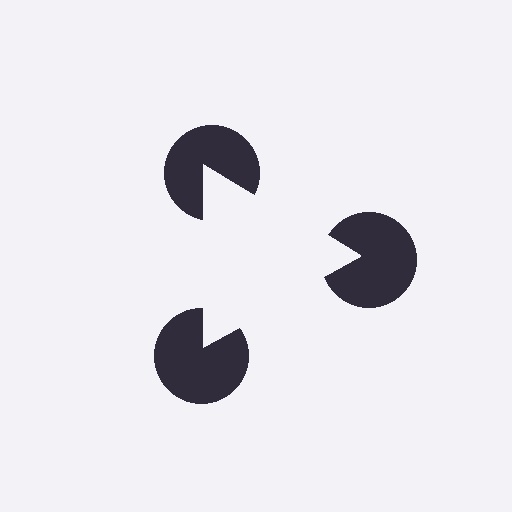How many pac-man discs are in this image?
There are 3 — one at each vertex of the illusory triangle.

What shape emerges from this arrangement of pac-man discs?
An illusory triangle — its edges are inferred from the aligned wedge cuts in the pac-man discs, not physically drawn.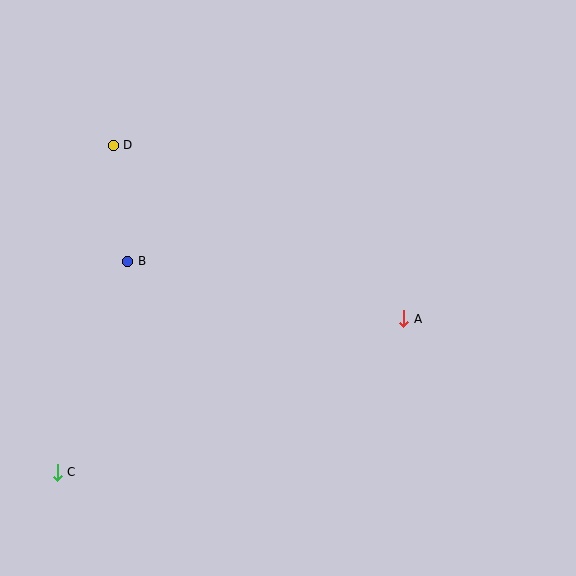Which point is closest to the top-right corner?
Point A is closest to the top-right corner.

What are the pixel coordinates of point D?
Point D is at (113, 145).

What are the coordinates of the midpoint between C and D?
The midpoint between C and D is at (85, 309).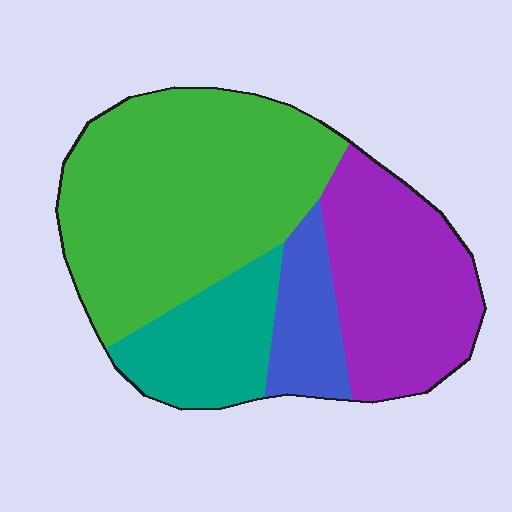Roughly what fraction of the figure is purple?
Purple takes up about one quarter (1/4) of the figure.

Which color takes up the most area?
Green, at roughly 45%.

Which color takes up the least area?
Blue, at roughly 10%.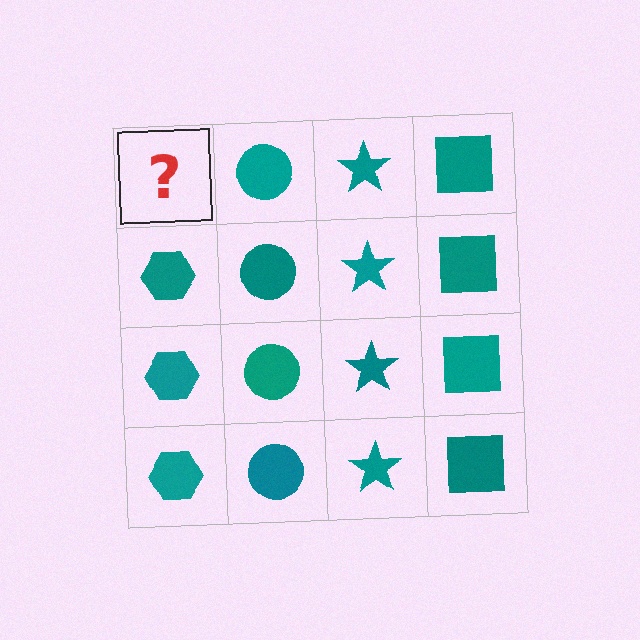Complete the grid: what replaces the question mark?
The question mark should be replaced with a teal hexagon.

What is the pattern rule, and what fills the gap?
The rule is that each column has a consistent shape. The gap should be filled with a teal hexagon.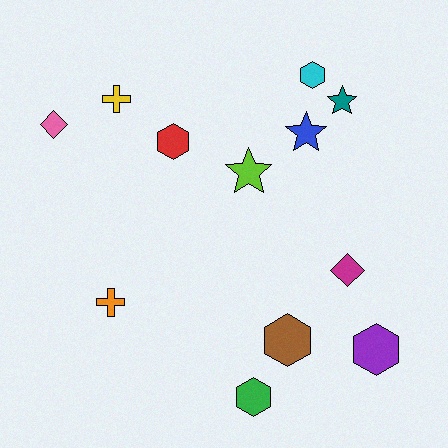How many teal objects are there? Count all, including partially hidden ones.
There is 1 teal object.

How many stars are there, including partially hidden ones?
There are 3 stars.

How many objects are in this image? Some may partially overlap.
There are 12 objects.